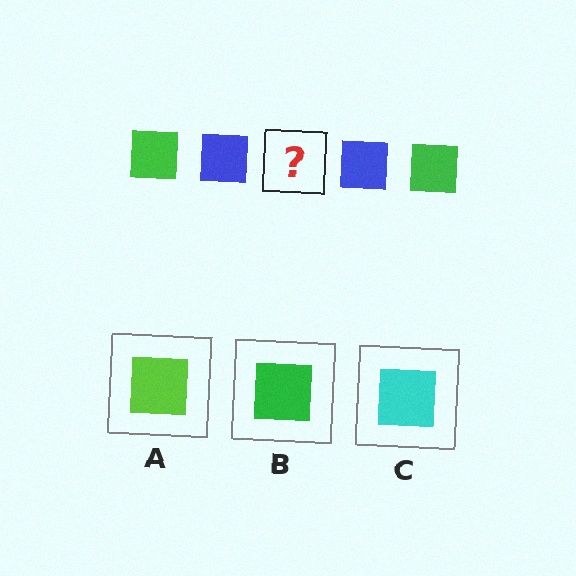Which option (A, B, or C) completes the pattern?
B.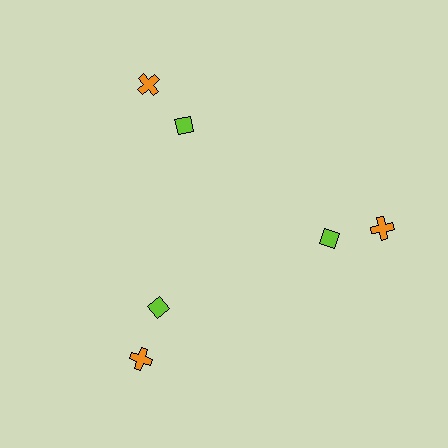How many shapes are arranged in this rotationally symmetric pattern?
There are 6 shapes, arranged in 3 groups of 2.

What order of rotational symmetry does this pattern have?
This pattern has 3-fold rotational symmetry.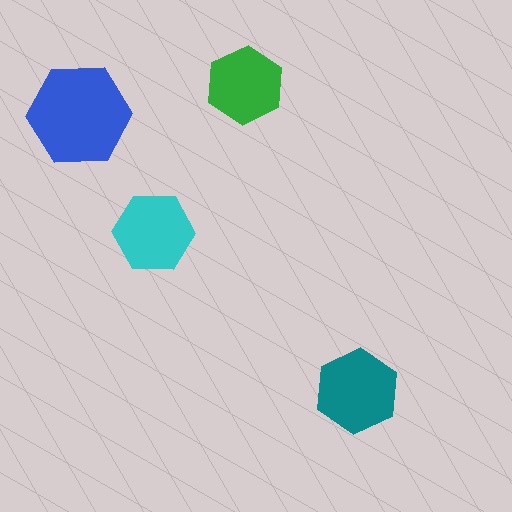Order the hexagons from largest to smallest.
the blue one, the teal one, the cyan one, the green one.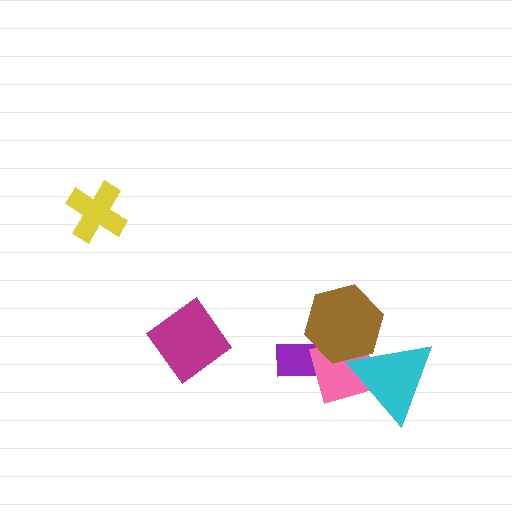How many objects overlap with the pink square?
3 objects overlap with the pink square.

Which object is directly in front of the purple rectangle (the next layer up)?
The pink square is directly in front of the purple rectangle.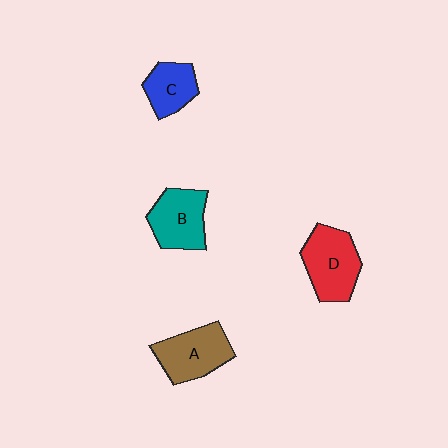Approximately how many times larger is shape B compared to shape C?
Approximately 1.3 times.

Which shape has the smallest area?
Shape C (blue).